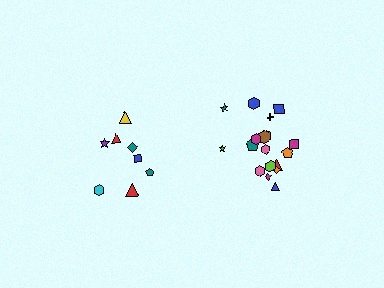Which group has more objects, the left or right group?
The right group.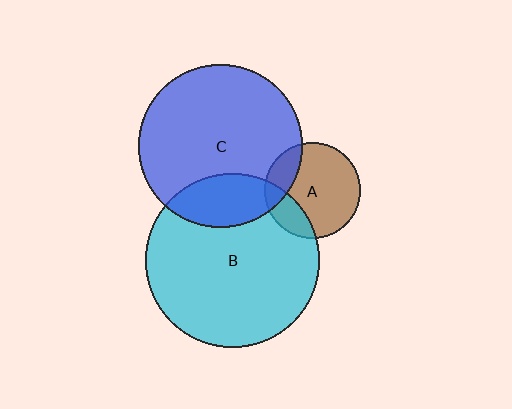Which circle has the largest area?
Circle B (cyan).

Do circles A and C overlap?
Yes.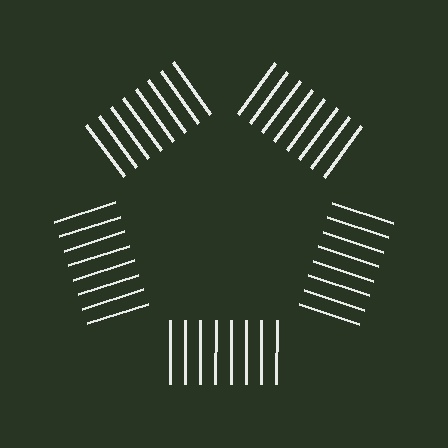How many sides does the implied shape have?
5 sides — the line-ends trace a pentagon.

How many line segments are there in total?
40 — 8 along each of the 5 edges.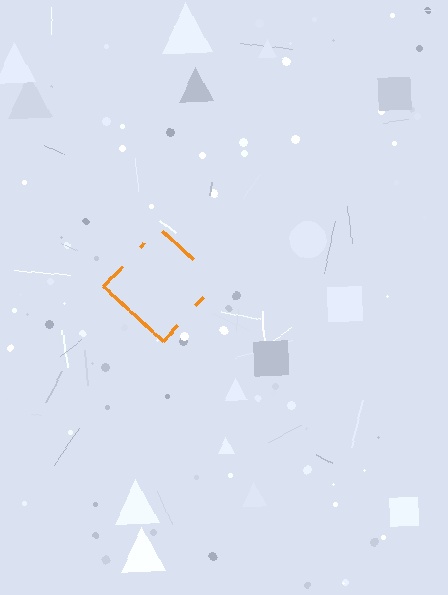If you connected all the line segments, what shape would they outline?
They would outline a diamond.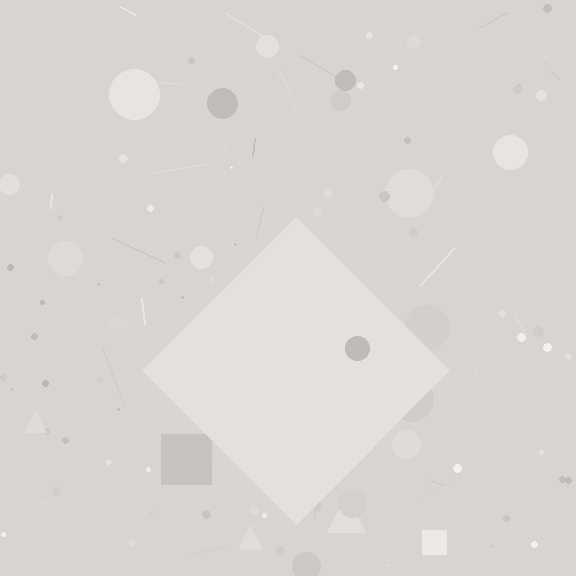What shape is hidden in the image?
A diamond is hidden in the image.